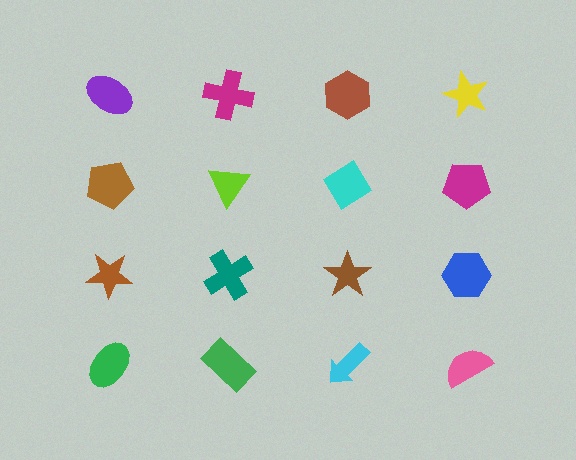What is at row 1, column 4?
A yellow star.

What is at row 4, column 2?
A green rectangle.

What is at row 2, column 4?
A magenta pentagon.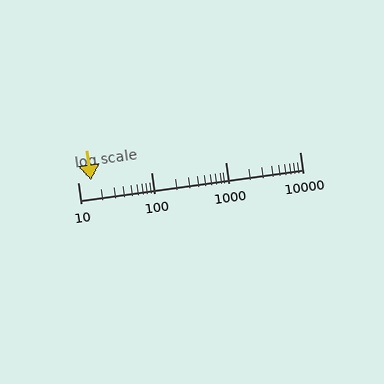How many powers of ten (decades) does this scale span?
The scale spans 3 decades, from 10 to 10000.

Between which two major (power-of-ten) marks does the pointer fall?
The pointer is between 10 and 100.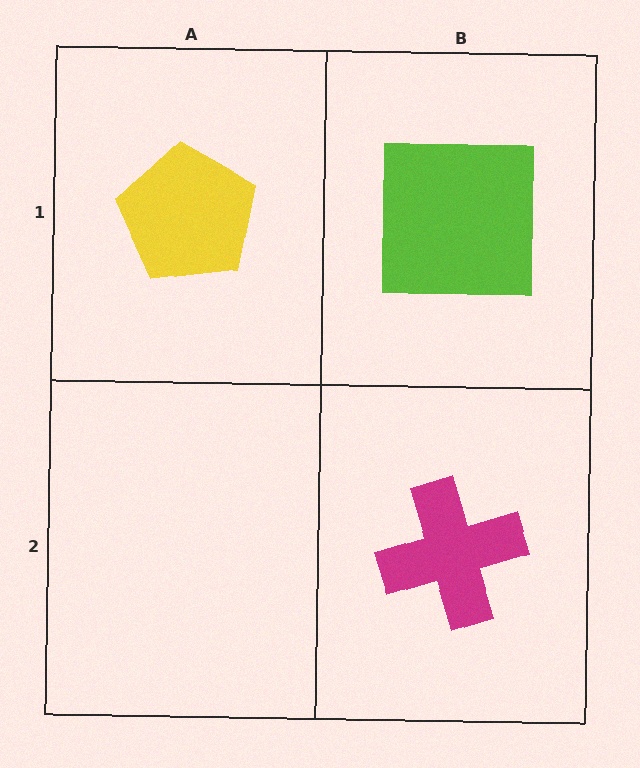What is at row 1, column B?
A lime square.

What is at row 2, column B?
A magenta cross.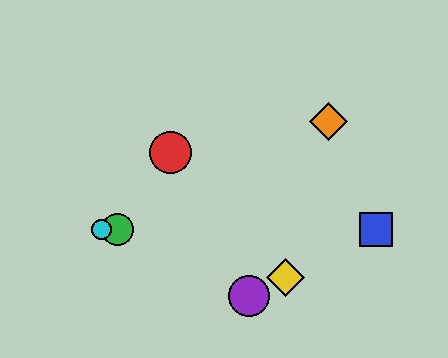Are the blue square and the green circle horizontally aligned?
Yes, both are at y≈229.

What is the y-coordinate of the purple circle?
The purple circle is at y≈296.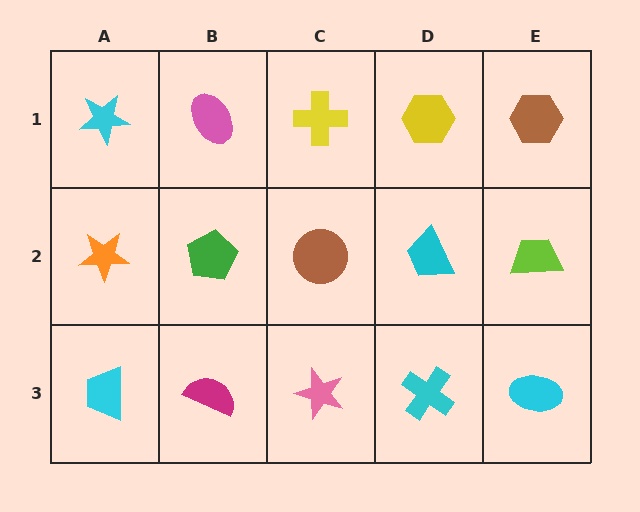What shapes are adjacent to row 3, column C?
A brown circle (row 2, column C), a magenta semicircle (row 3, column B), a cyan cross (row 3, column D).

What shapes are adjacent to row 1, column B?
A green pentagon (row 2, column B), a cyan star (row 1, column A), a yellow cross (row 1, column C).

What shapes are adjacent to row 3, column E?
A lime trapezoid (row 2, column E), a cyan cross (row 3, column D).